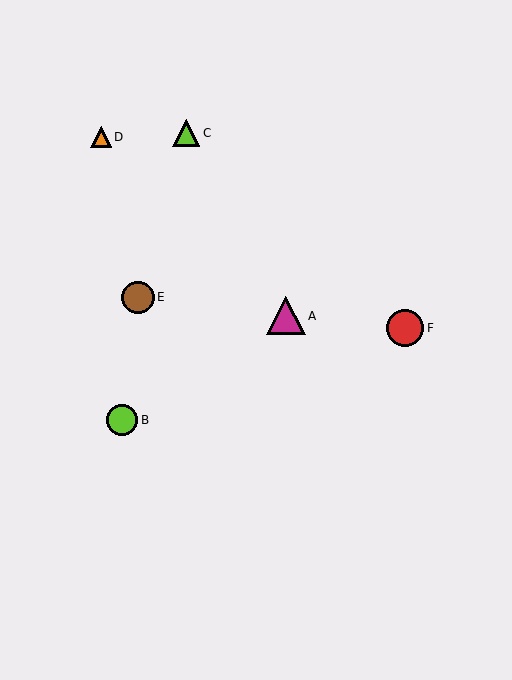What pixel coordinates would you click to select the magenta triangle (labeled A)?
Click at (286, 316) to select the magenta triangle A.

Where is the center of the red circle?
The center of the red circle is at (405, 328).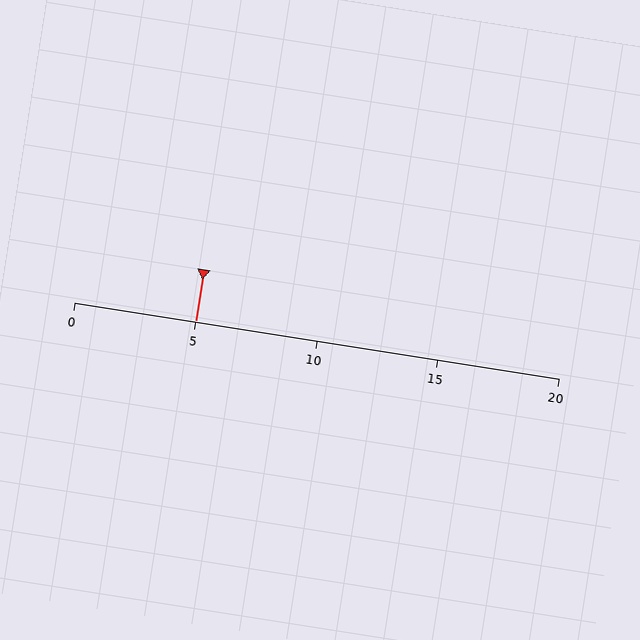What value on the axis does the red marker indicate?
The marker indicates approximately 5.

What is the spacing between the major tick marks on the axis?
The major ticks are spaced 5 apart.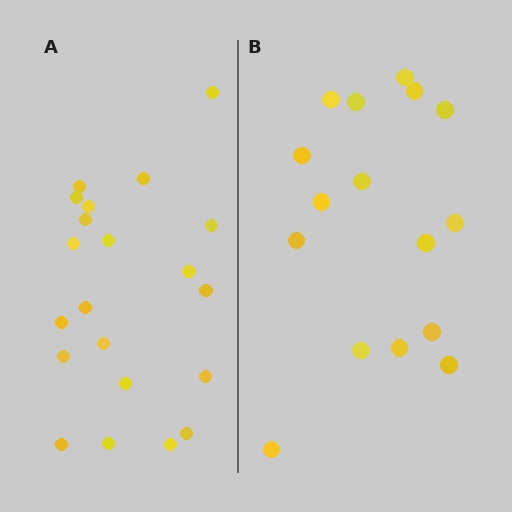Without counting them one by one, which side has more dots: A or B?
Region A (the left region) has more dots.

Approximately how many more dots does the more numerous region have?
Region A has about 5 more dots than region B.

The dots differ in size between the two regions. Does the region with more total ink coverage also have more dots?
No. Region B has more total ink coverage because its dots are larger, but region A actually contains more individual dots. Total area can be misleading — the number of items is what matters here.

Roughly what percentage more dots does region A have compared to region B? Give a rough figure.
About 30% more.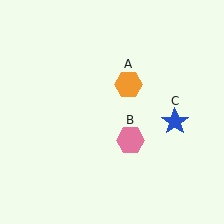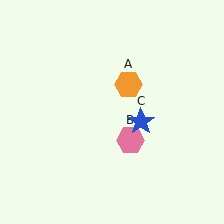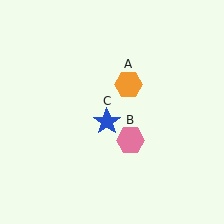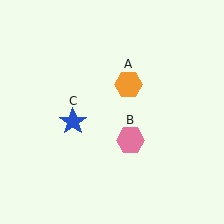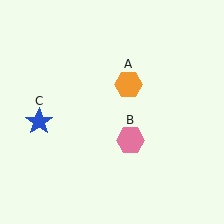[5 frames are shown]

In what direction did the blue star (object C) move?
The blue star (object C) moved left.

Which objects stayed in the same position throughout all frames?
Orange hexagon (object A) and pink hexagon (object B) remained stationary.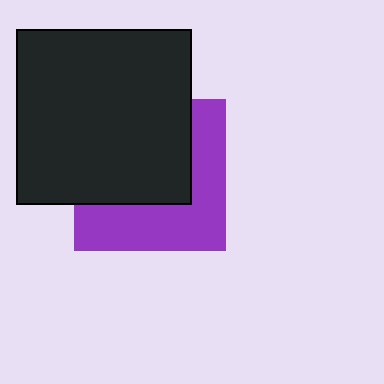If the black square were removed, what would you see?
You would see the complete purple square.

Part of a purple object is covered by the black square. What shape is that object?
It is a square.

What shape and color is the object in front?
The object in front is a black square.